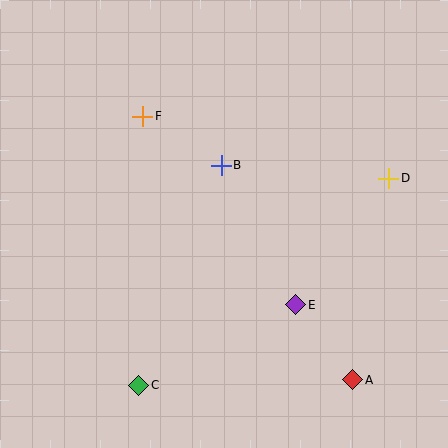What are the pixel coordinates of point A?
Point A is at (353, 380).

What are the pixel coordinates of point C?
Point C is at (139, 385).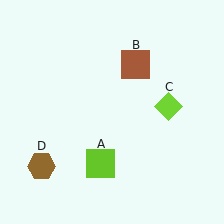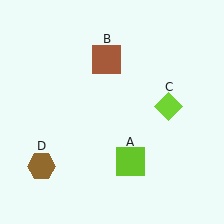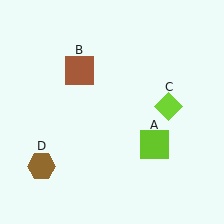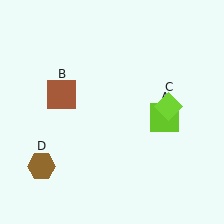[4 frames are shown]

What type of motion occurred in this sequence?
The lime square (object A), brown square (object B) rotated counterclockwise around the center of the scene.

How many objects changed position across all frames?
2 objects changed position: lime square (object A), brown square (object B).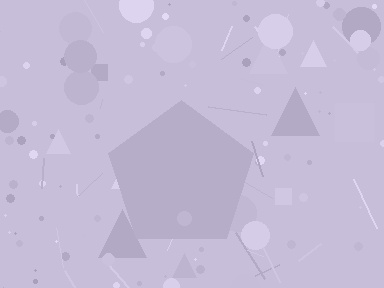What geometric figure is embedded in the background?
A pentagon is embedded in the background.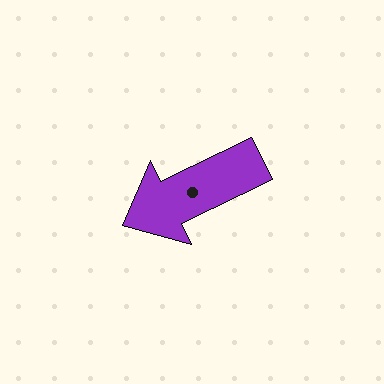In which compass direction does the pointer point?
Southwest.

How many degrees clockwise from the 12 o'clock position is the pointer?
Approximately 244 degrees.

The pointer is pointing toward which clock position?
Roughly 8 o'clock.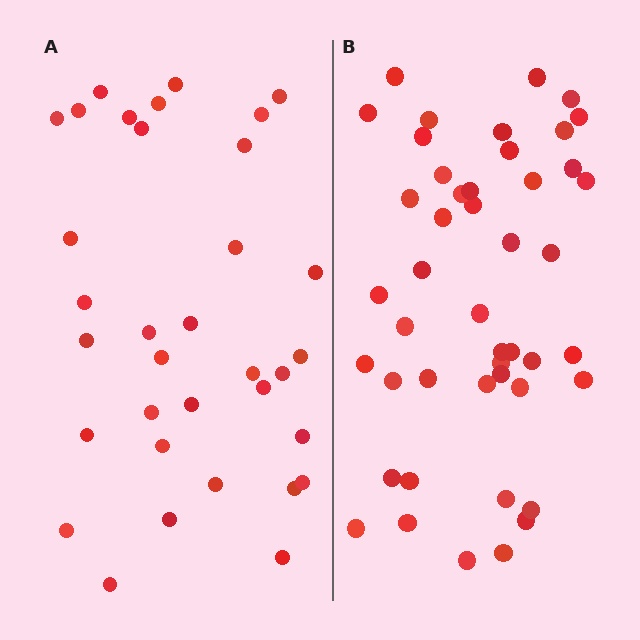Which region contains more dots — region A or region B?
Region B (the right region) has more dots.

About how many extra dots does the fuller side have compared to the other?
Region B has roughly 12 or so more dots than region A.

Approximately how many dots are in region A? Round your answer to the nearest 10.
About 30 dots. (The exact count is 34, which rounds to 30.)